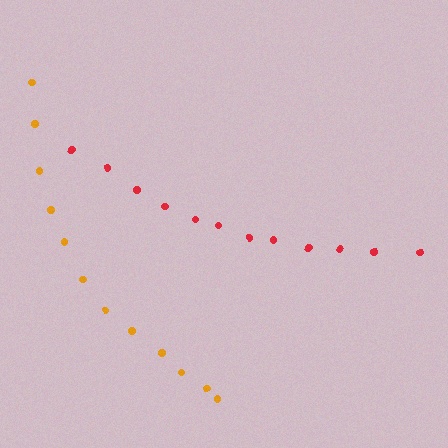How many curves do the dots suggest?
There are 2 distinct paths.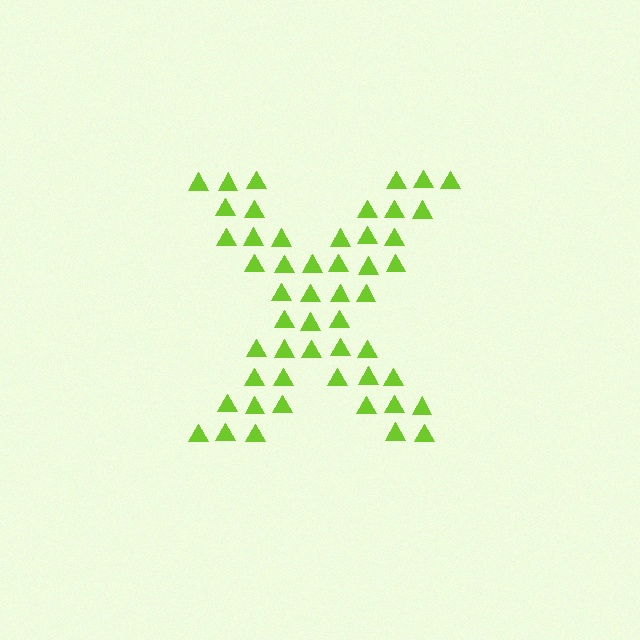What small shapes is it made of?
It is made of small triangles.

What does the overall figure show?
The overall figure shows the letter X.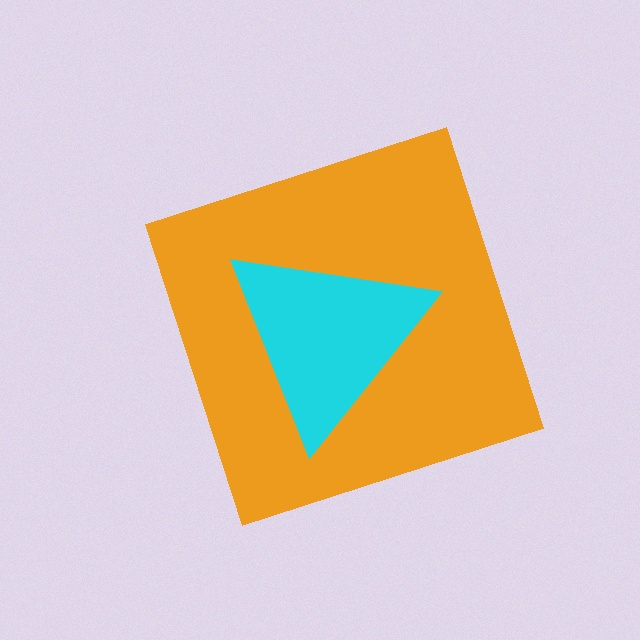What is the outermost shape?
The orange diamond.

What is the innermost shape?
The cyan triangle.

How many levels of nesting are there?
2.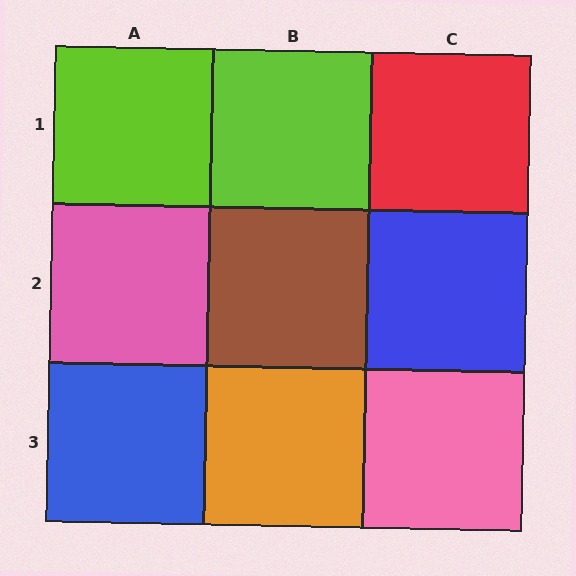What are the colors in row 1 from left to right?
Lime, lime, red.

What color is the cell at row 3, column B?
Orange.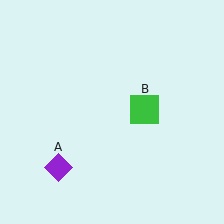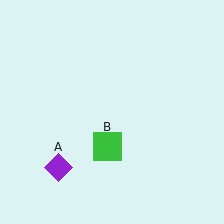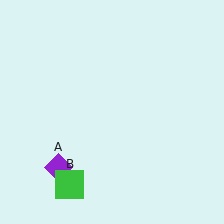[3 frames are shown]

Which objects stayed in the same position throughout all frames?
Purple diamond (object A) remained stationary.